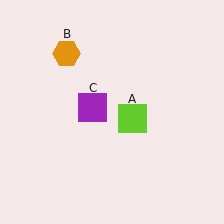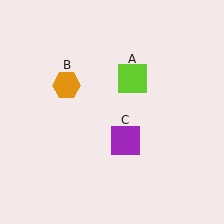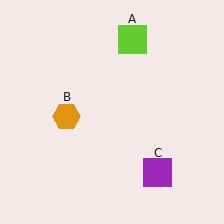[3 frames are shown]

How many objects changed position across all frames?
3 objects changed position: lime square (object A), orange hexagon (object B), purple square (object C).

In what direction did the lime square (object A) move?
The lime square (object A) moved up.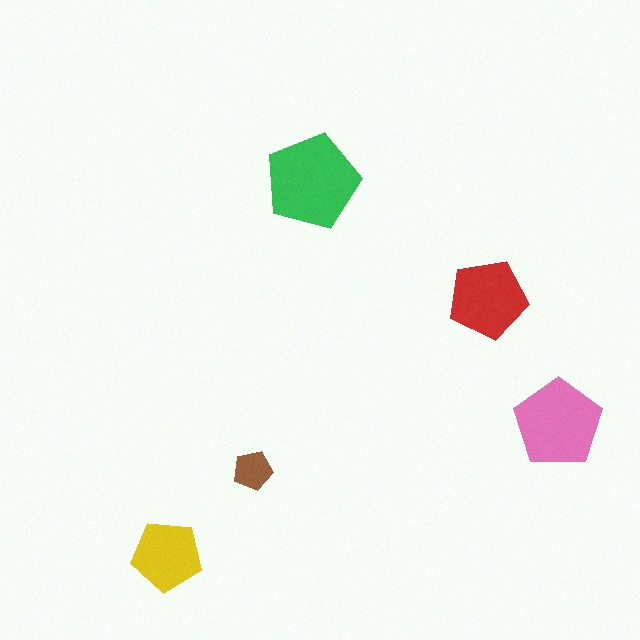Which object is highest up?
The green pentagon is topmost.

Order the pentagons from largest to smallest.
the green one, the pink one, the red one, the yellow one, the brown one.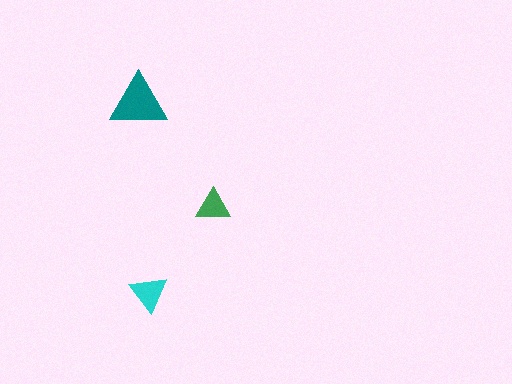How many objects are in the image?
There are 3 objects in the image.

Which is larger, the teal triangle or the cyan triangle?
The teal one.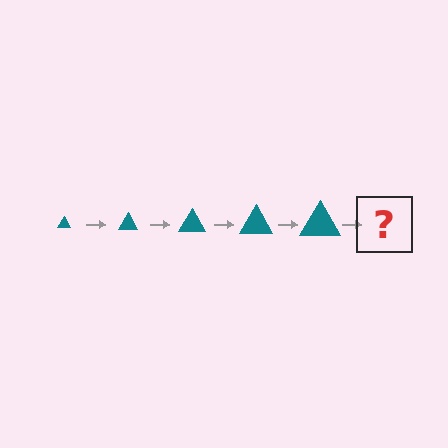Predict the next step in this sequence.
The next step is a teal triangle, larger than the previous one.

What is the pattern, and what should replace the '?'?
The pattern is that the triangle gets progressively larger each step. The '?' should be a teal triangle, larger than the previous one.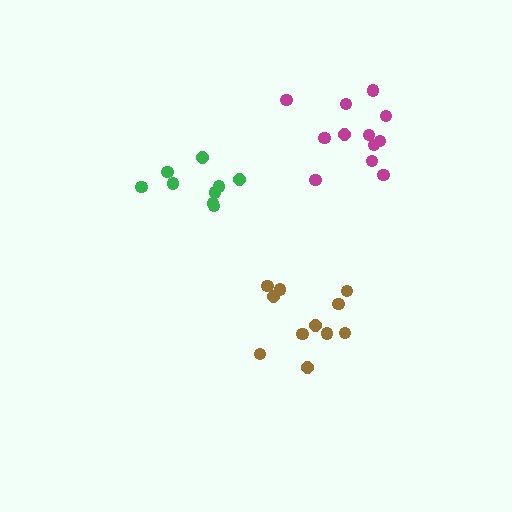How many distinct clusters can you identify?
There are 3 distinct clusters.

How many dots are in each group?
Group 1: 12 dots, Group 2: 11 dots, Group 3: 9 dots (32 total).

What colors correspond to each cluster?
The clusters are colored: magenta, brown, green.